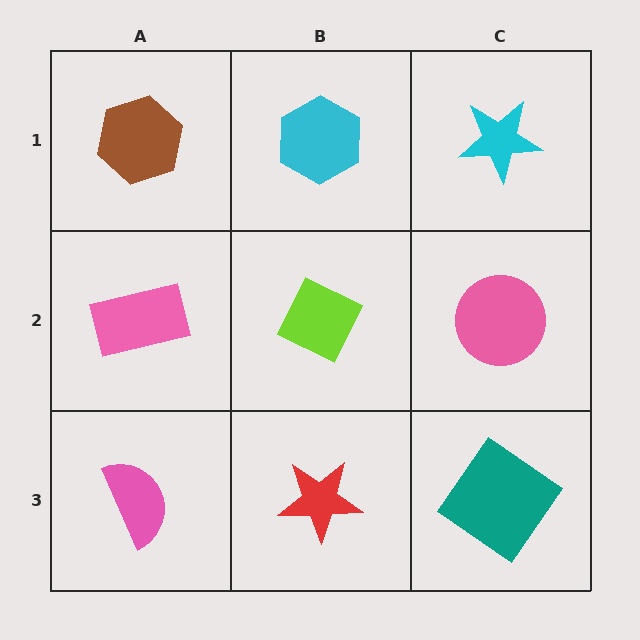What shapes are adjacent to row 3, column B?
A lime diamond (row 2, column B), a pink semicircle (row 3, column A), a teal diamond (row 3, column C).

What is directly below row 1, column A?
A pink rectangle.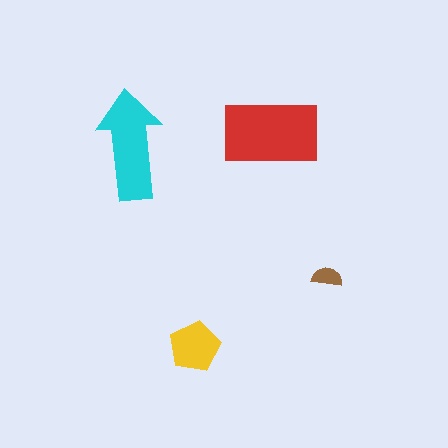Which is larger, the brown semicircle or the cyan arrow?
The cyan arrow.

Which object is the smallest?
The brown semicircle.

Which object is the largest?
The red rectangle.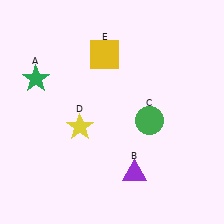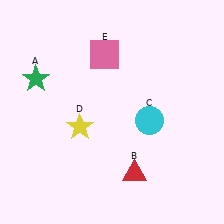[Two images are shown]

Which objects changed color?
B changed from purple to red. C changed from green to cyan. E changed from yellow to pink.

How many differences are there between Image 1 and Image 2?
There are 3 differences between the two images.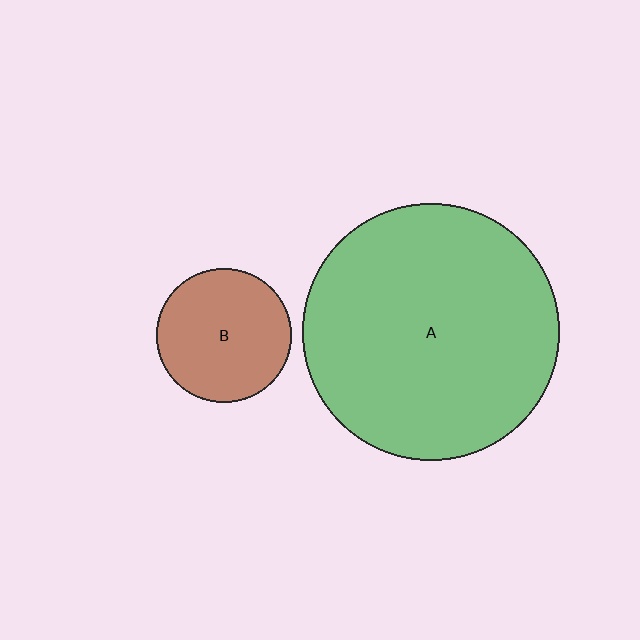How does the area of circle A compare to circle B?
Approximately 3.7 times.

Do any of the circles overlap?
No, none of the circles overlap.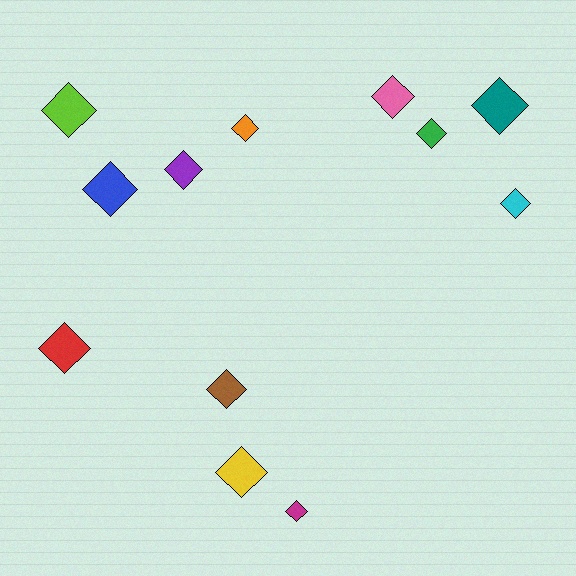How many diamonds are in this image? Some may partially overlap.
There are 12 diamonds.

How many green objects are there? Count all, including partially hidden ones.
There is 1 green object.